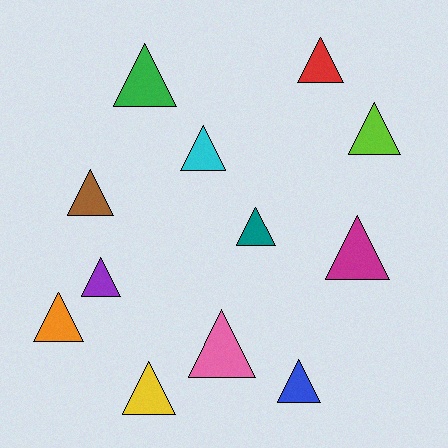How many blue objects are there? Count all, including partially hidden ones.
There is 1 blue object.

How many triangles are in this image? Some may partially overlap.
There are 12 triangles.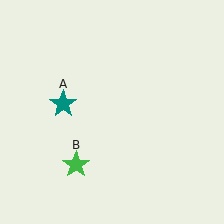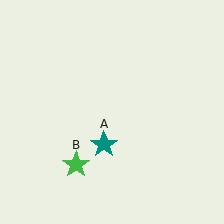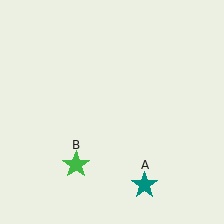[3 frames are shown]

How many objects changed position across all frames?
1 object changed position: teal star (object A).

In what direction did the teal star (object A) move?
The teal star (object A) moved down and to the right.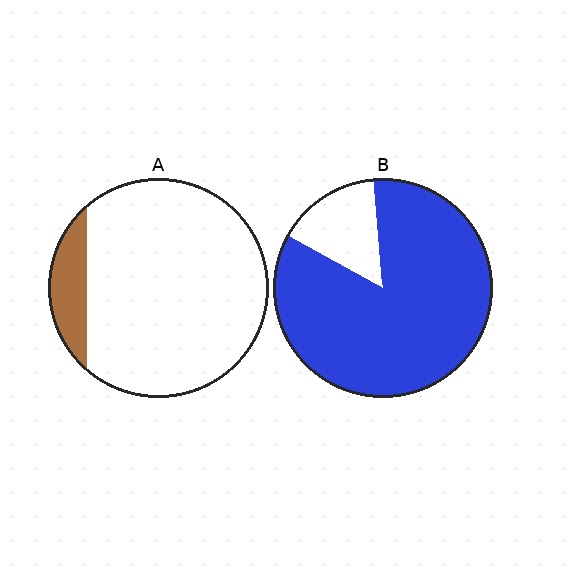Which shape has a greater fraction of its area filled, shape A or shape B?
Shape B.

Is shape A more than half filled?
No.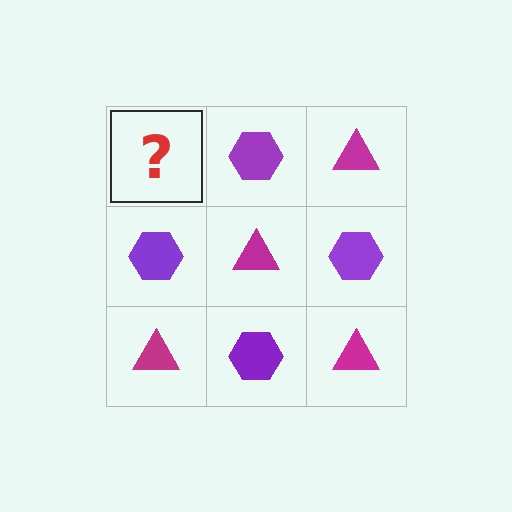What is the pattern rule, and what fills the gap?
The rule is that it alternates magenta triangle and purple hexagon in a checkerboard pattern. The gap should be filled with a magenta triangle.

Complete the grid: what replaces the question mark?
The question mark should be replaced with a magenta triangle.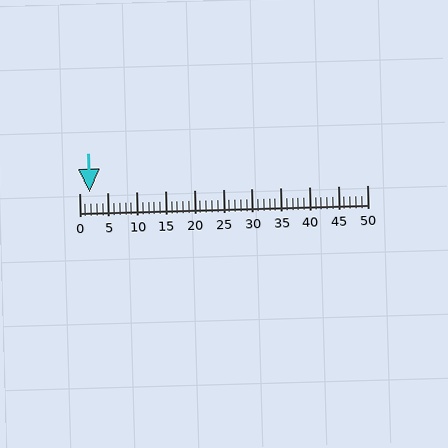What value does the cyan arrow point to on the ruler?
The cyan arrow points to approximately 2.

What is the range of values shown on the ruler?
The ruler shows values from 0 to 50.